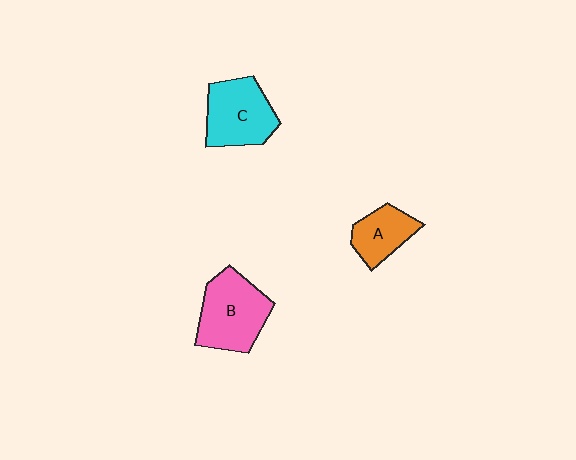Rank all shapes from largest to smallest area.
From largest to smallest: B (pink), C (cyan), A (orange).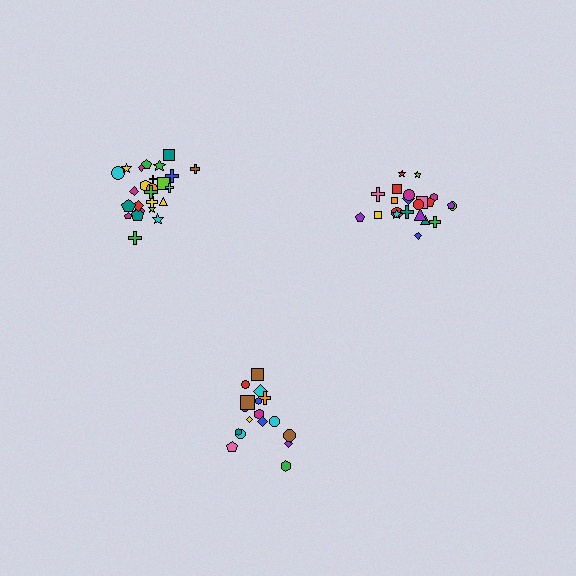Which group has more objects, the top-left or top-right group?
The top-left group.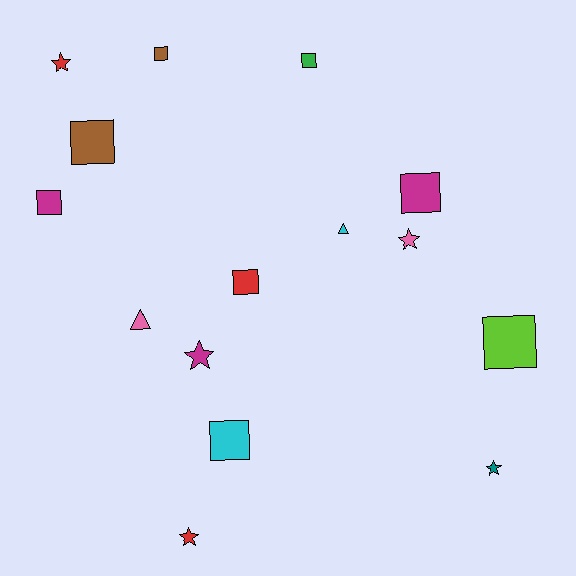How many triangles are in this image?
There are 2 triangles.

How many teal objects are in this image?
There is 1 teal object.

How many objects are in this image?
There are 15 objects.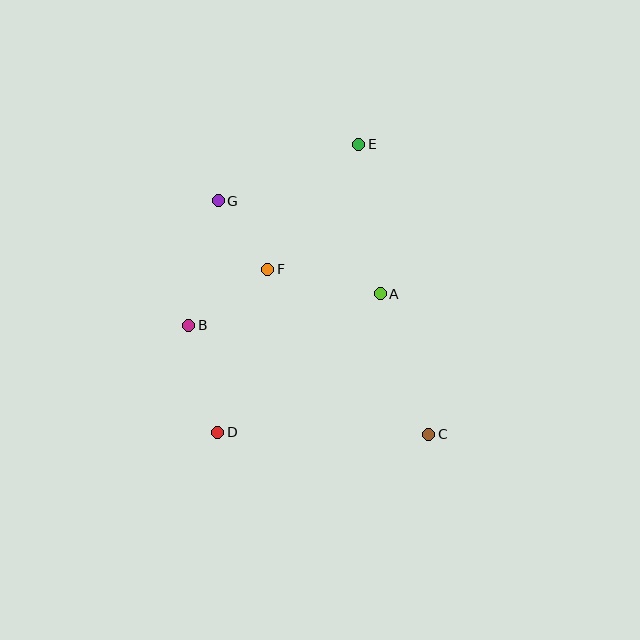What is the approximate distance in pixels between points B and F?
The distance between B and F is approximately 97 pixels.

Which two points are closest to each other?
Points F and G are closest to each other.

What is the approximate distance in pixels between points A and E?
The distance between A and E is approximately 151 pixels.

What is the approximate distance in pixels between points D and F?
The distance between D and F is approximately 171 pixels.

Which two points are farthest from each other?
Points D and E are farthest from each other.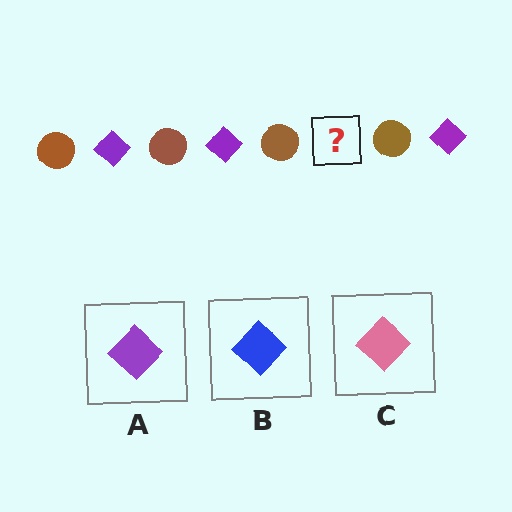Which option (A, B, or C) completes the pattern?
A.